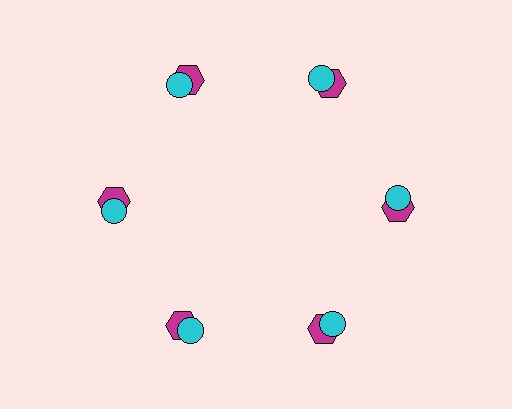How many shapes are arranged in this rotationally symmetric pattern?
There are 12 shapes, arranged in 6 groups of 2.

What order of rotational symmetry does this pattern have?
This pattern has 6-fold rotational symmetry.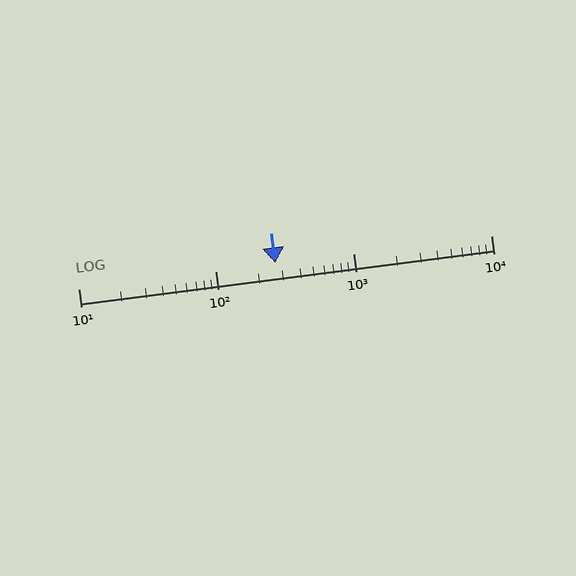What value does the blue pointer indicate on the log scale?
The pointer indicates approximately 270.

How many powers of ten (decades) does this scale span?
The scale spans 3 decades, from 10 to 10000.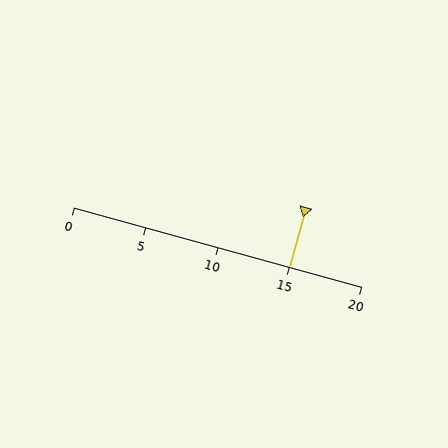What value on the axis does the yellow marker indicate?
The marker indicates approximately 15.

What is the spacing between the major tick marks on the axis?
The major ticks are spaced 5 apart.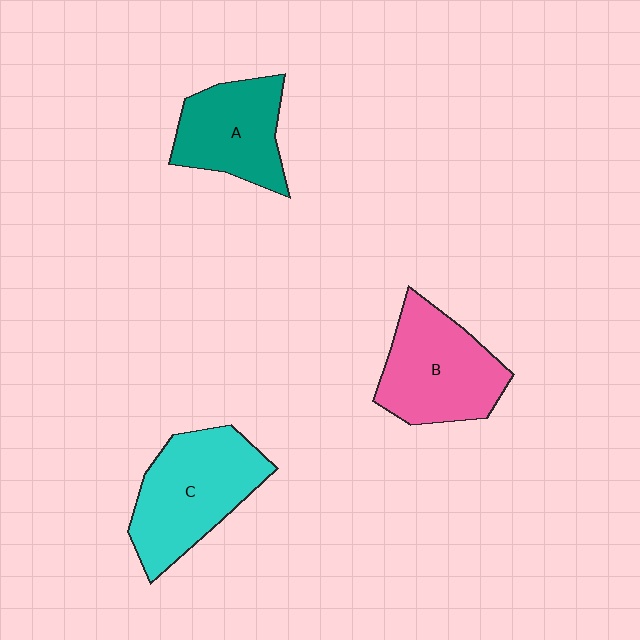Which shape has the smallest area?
Shape A (teal).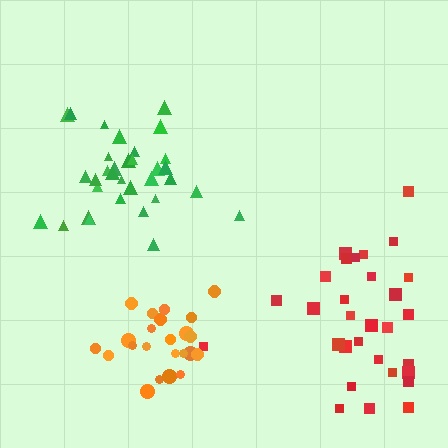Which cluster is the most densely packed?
Orange.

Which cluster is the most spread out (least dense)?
Red.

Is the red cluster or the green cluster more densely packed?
Green.